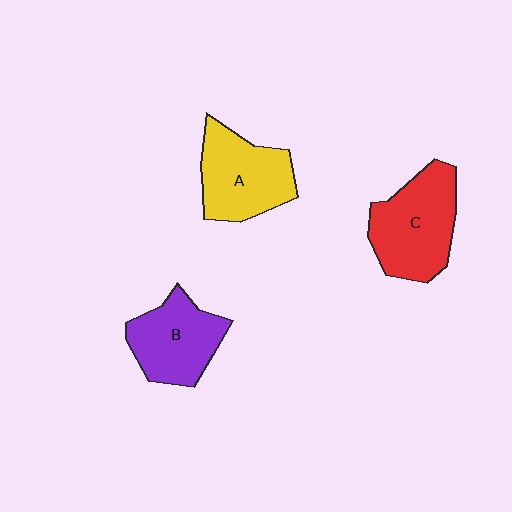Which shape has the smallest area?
Shape B (purple).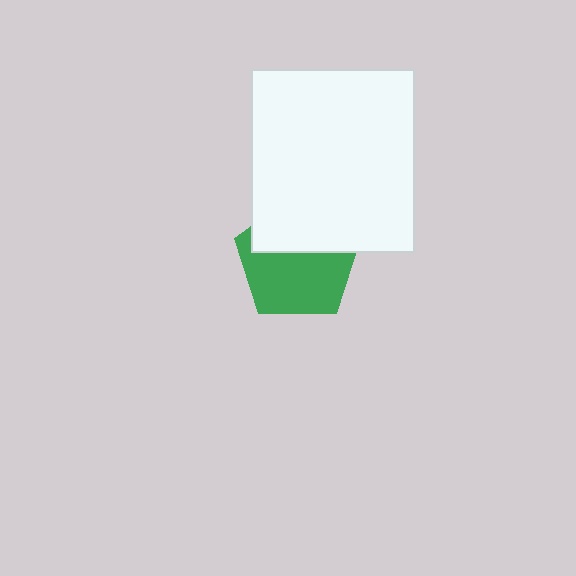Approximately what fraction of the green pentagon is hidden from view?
Roughly 42% of the green pentagon is hidden behind the white rectangle.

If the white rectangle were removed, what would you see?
You would see the complete green pentagon.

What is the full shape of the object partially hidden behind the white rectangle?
The partially hidden object is a green pentagon.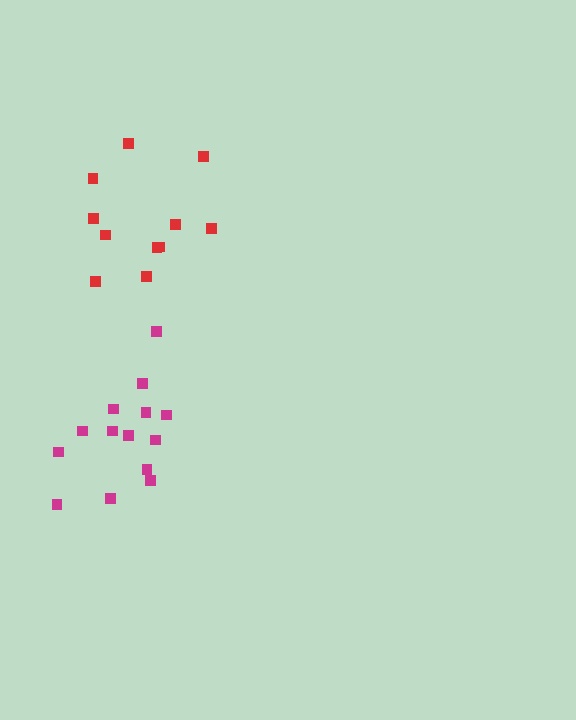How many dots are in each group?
Group 1: 14 dots, Group 2: 11 dots (25 total).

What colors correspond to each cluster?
The clusters are colored: magenta, red.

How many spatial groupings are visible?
There are 2 spatial groupings.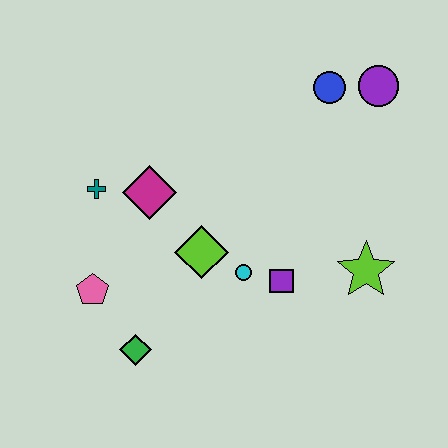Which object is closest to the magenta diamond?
The teal cross is closest to the magenta diamond.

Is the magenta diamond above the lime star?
Yes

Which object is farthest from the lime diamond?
The purple circle is farthest from the lime diamond.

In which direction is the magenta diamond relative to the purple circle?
The magenta diamond is to the left of the purple circle.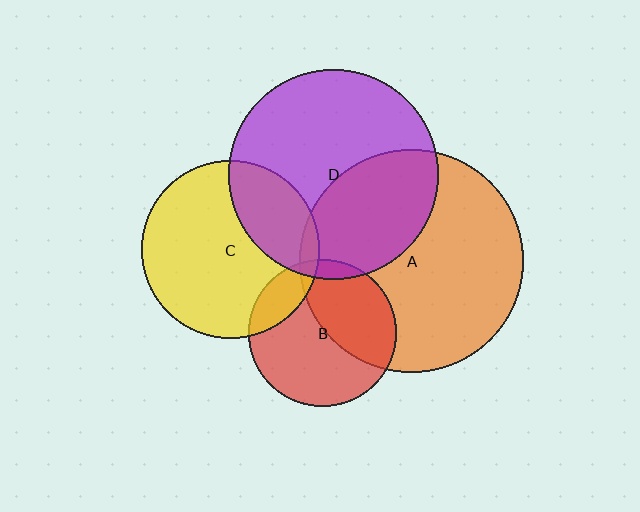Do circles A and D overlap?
Yes.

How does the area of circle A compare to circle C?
Approximately 1.6 times.